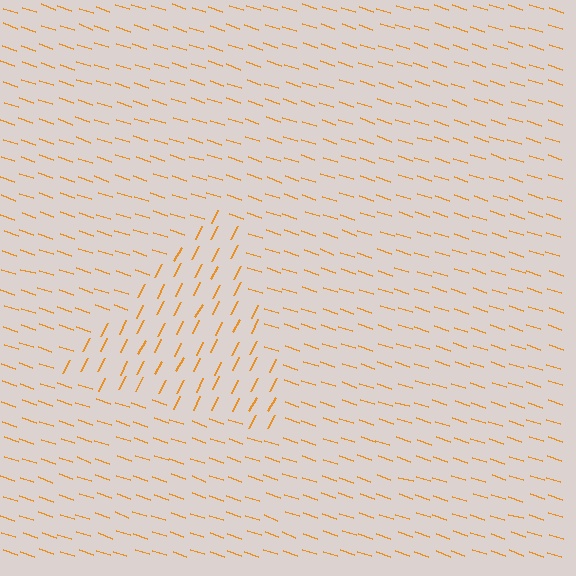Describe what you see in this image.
The image is filled with small orange line segments. A triangle region in the image has lines oriented differently from the surrounding lines, creating a visible texture boundary.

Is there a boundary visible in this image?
Yes, there is a texture boundary formed by a change in line orientation.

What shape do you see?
I see a triangle.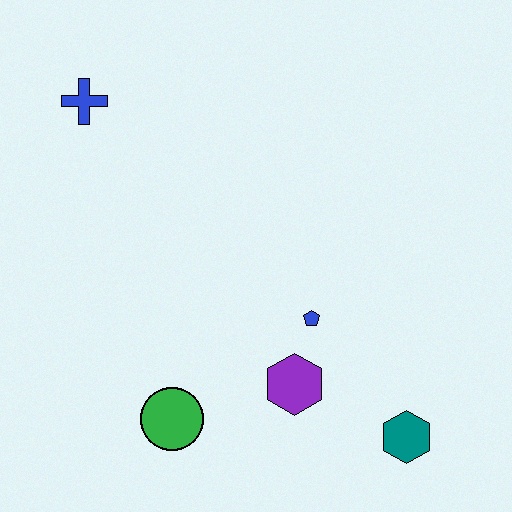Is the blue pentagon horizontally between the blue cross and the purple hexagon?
No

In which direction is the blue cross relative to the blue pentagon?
The blue cross is to the left of the blue pentagon.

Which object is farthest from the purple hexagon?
The blue cross is farthest from the purple hexagon.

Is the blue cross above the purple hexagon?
Yes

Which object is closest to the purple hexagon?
The blue pentagon is closest to the purple hexagon.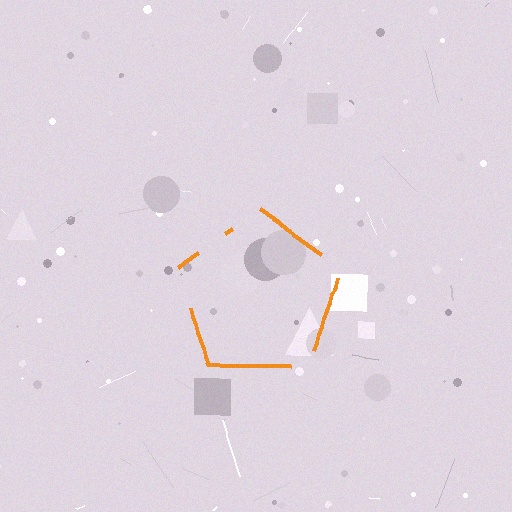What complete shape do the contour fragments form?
The contour fragments form a pentagon.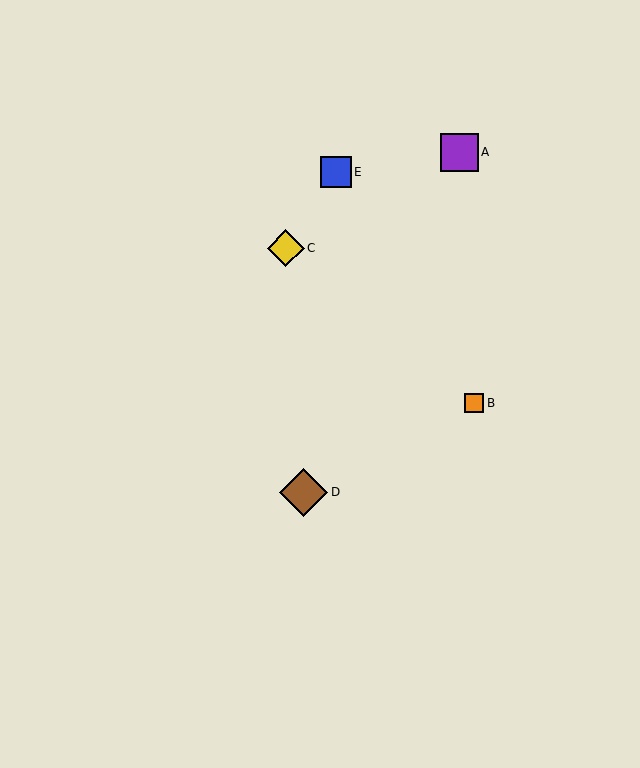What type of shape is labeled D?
Shape D is a brown diamond.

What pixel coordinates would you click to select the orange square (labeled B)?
Click at (474, 403) to select the orange square B.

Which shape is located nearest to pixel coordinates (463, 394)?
The orange square (labeled B) at (474, 403) is nearest to that location.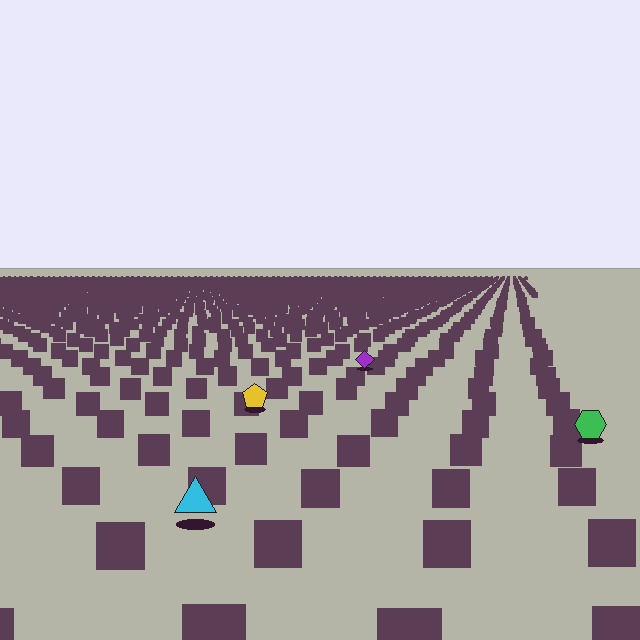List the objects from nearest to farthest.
From nearest to farthest: the cyan triangle, the green hexagon, the yellow pentagon, the purple diamond.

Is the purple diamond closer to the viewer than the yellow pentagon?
No. The yellow pentagon is closer — you can tell from the texture gradient: the ground texture is coarser near it.